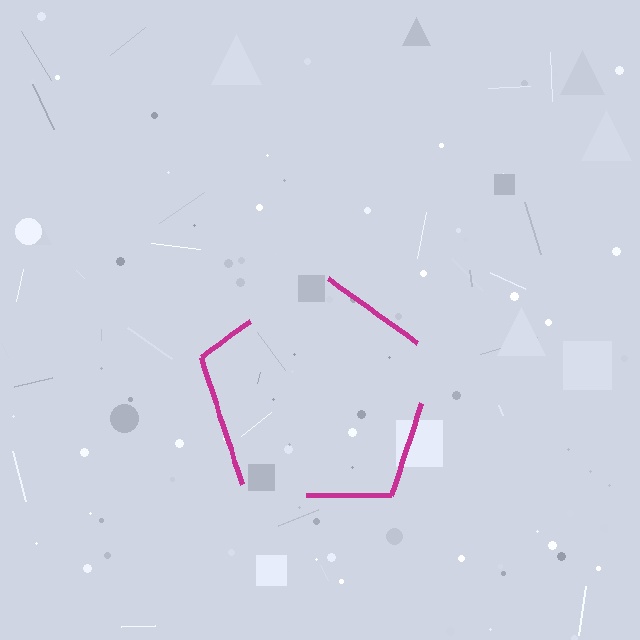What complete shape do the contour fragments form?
The contour fragments form a pentagon.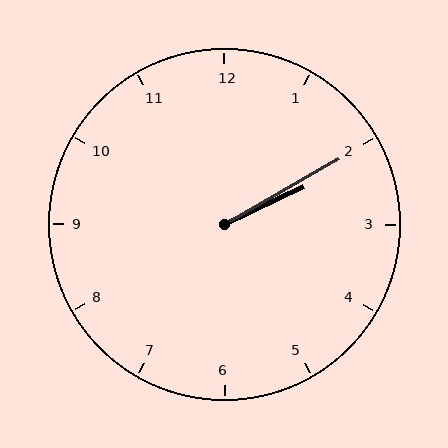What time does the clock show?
2:10.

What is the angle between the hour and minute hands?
Approximately 5 degrees.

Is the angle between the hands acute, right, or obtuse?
It is acute.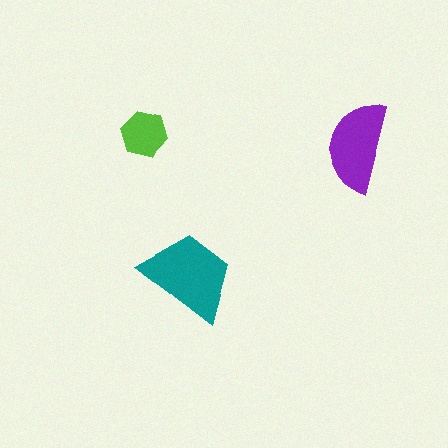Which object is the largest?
The teal trapezoid.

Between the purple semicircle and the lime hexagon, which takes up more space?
The purple semicircle.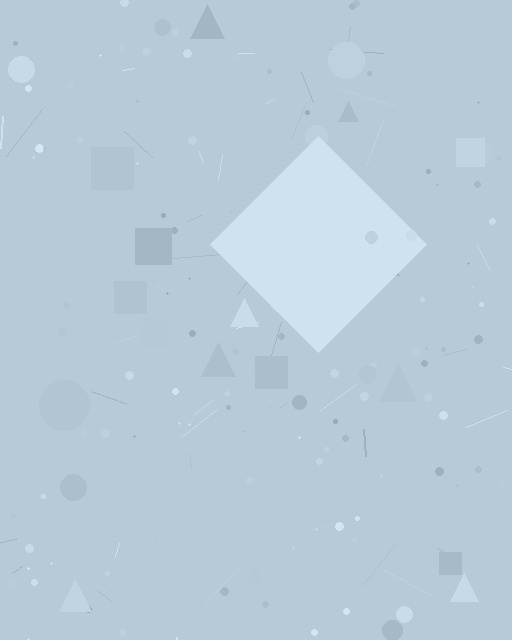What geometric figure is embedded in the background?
A diamond is embedded in the background.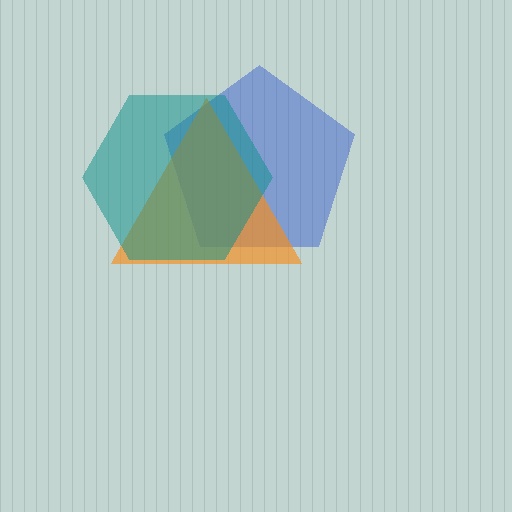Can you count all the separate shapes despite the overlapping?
Yes, there are 3 separate shapes.